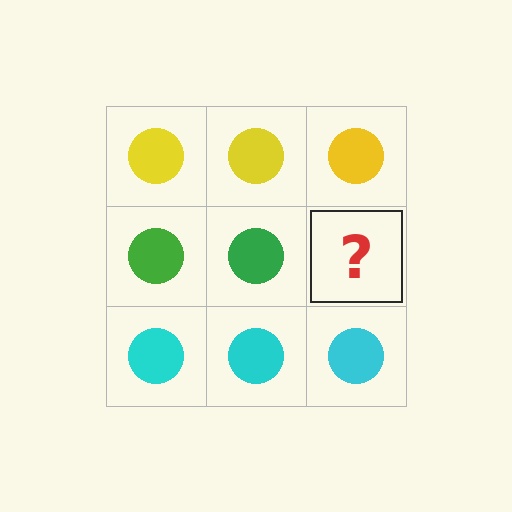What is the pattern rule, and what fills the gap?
The rule is that each row has a consistent color. The gap should be filled with a green circle.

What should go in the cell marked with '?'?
The missing cell should contain a green circle.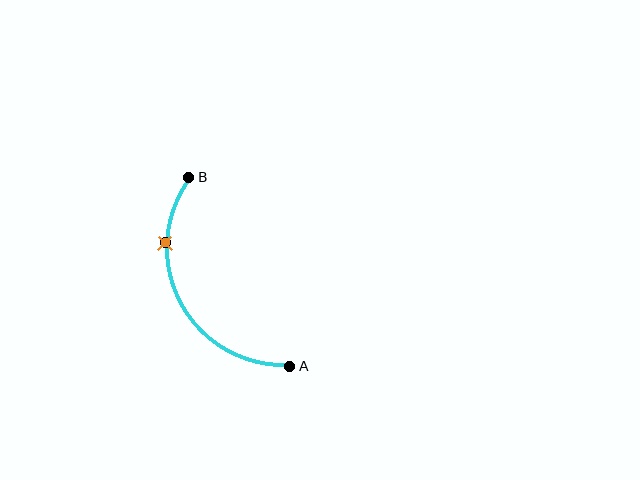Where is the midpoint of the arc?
The arc midpoint is the point on the curve farthest from the straight line joining A and B. It sits to the left of that line.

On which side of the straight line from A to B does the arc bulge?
The arc bulges to the left of the straight line connecting A and B.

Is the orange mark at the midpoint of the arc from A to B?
No. The orange mark lies on the arc but is closer to endpoint B. The arc midpoint would be at the point on the curve equidistant along the arc from both A and B.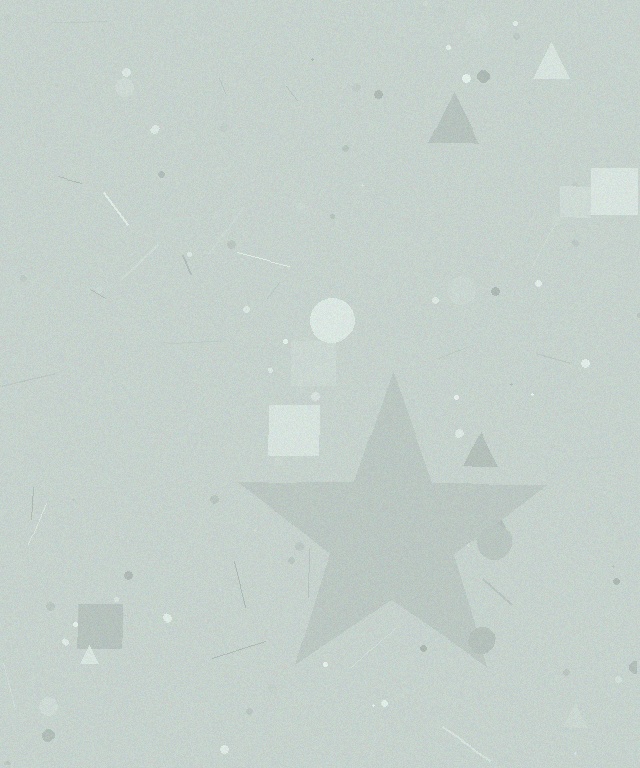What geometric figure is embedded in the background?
A star is embedded in the background.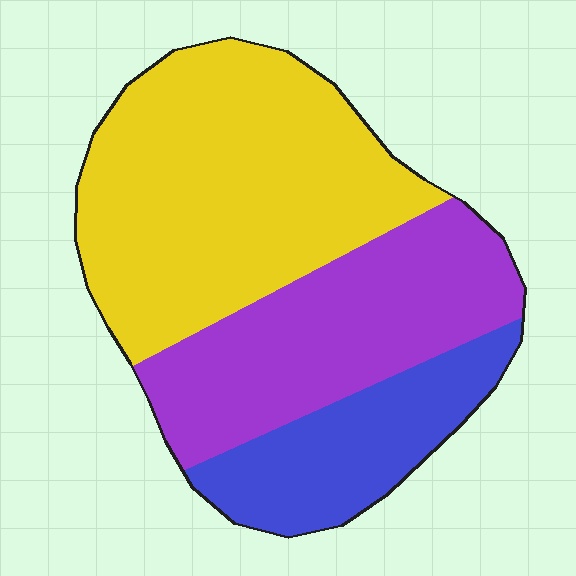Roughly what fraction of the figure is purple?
Purple covers around 30% of the figure.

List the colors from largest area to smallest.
From largest to smallest: yellow, purple, blue.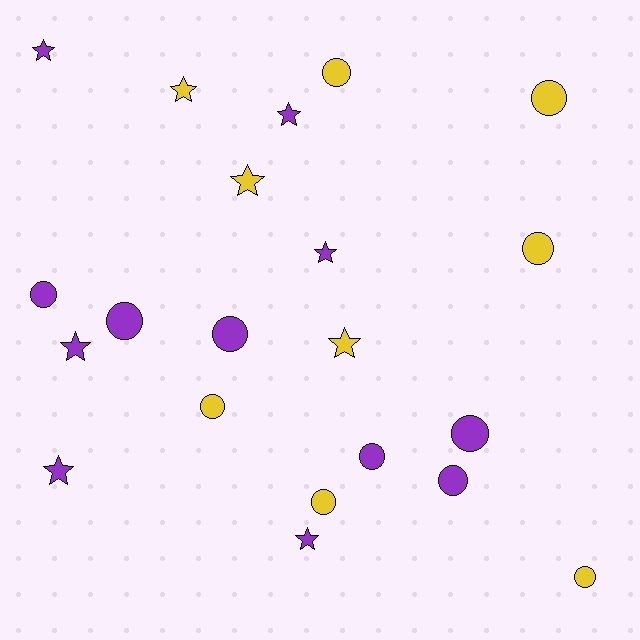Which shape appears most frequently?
Circle, with 12 objects.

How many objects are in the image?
There are 21 objects.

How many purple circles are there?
There are 6 purple circles.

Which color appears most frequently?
Purple, with 12 objects.